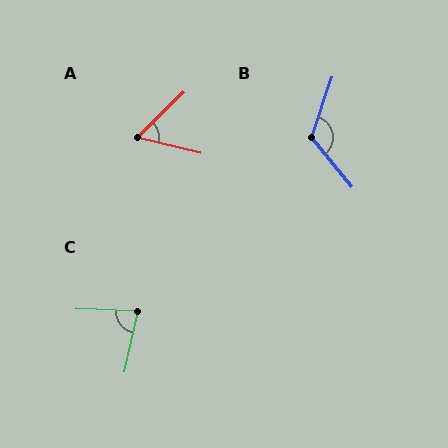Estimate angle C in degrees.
Approximately 79 degrees.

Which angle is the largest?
B, at approximately 123 degrees.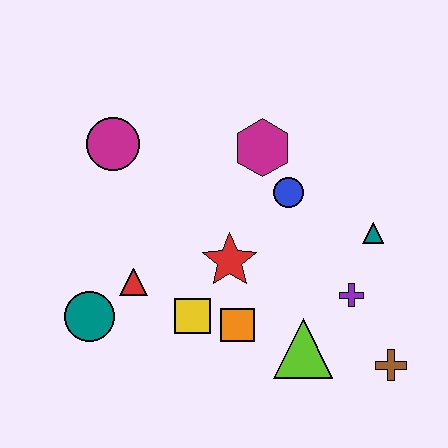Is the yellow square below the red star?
Yes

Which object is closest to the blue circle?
The magenta hexagon is closest to the blue circle.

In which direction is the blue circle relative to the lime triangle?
The blue circle is above the lime triangle.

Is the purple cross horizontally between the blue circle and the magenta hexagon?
No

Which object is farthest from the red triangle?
The brown cross is farthest from the red triangle.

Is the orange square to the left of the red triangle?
No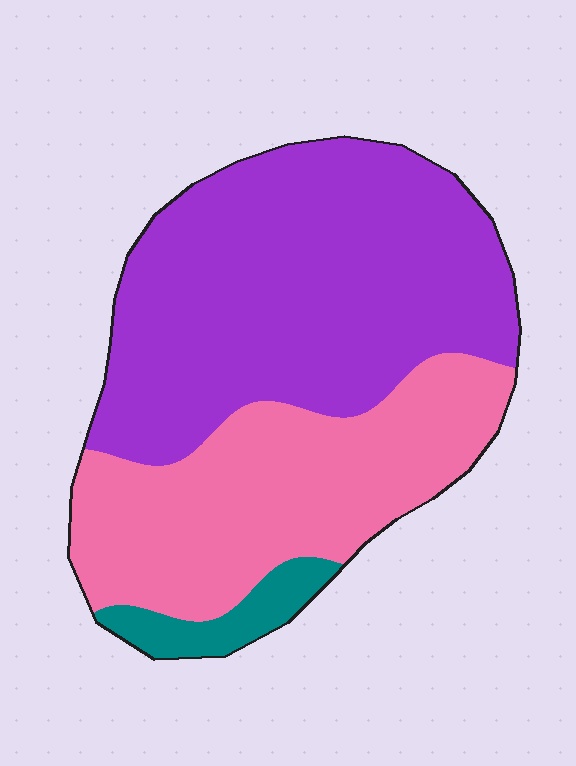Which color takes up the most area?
Purple, at roughly 55%.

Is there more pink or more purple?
Purple.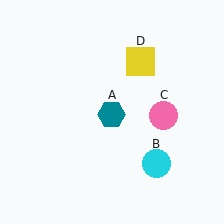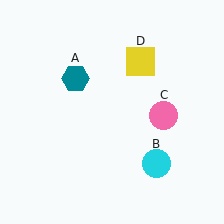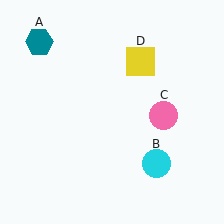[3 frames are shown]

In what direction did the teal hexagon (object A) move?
The teal hexagon (object A) moved up and to the left.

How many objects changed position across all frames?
1 object changed position: teal hexagon (object A).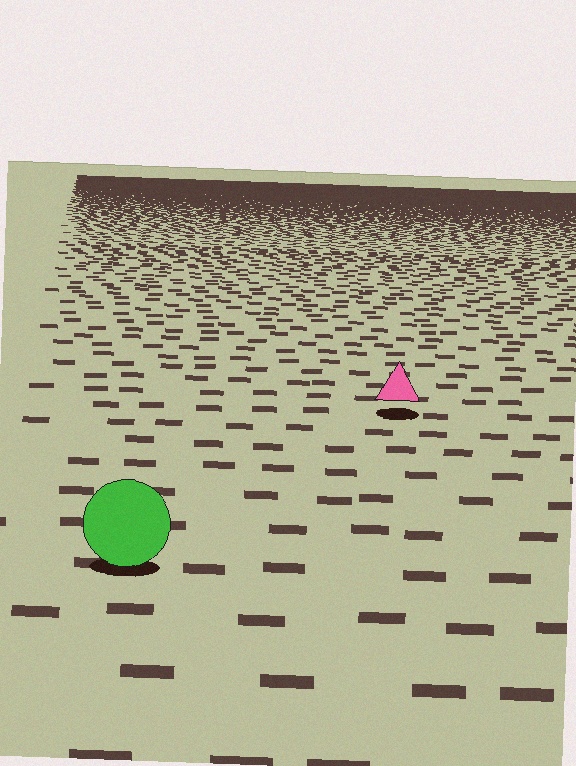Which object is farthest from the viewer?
The pink triangle is farthest from the viewer. It appears smaller and the ground texture around it is denser.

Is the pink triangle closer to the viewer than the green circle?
No. The green circle is closer — you can tell from the texture gradient: the ground texture is coarser near it.